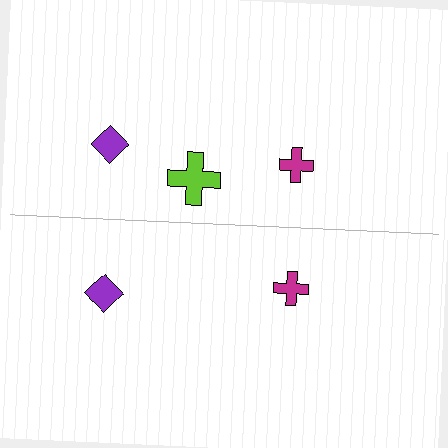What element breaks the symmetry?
A lime cross is missing from the bottom side.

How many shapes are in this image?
There are 5 shapes in this image.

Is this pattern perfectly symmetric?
No, the pattern is not perfectly symmetric. A lime cross is missing from the bottom side.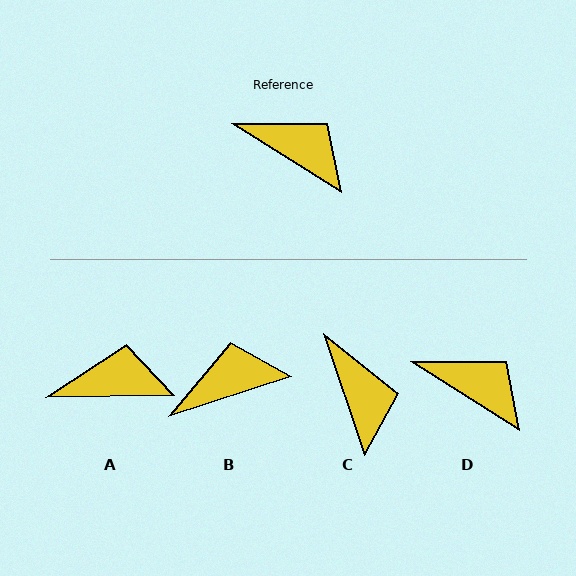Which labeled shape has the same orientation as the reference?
D.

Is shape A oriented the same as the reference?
No, it is off by about 33 degrees.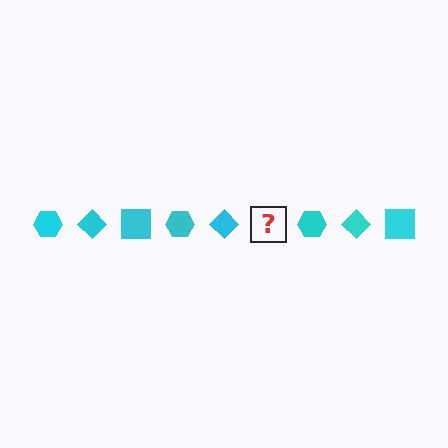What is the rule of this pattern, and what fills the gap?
The rule is that the pattern cycles through hexagon, diamond, square shapes in cyan. The gap should be filled with a cyan square.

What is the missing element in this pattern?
The missing element is a cyan square.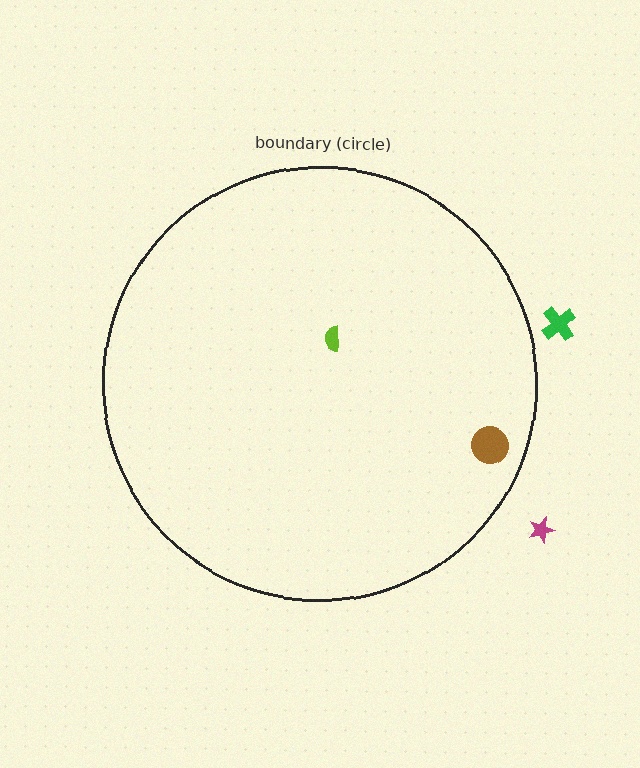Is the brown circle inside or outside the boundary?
Inside.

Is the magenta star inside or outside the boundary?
Outside.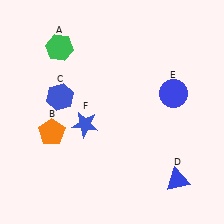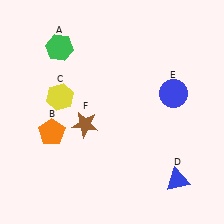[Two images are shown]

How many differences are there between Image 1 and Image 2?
There are 2 differences between the two images.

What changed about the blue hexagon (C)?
In Image 1, C is blue. In Image 2, it changed to yellow.